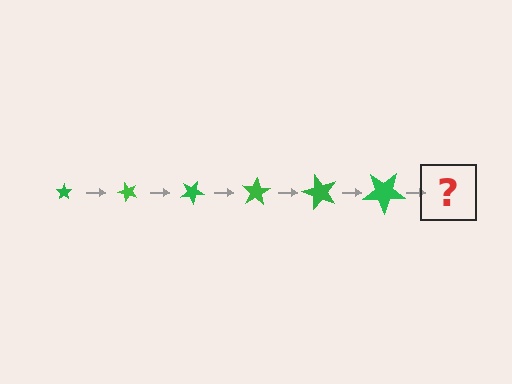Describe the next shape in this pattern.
It should be a star, larger than the previous one and rotated 300 degrees from the start.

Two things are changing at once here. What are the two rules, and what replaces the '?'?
The two rules are that the star grows larger each step and it rotates 50 degrees each step. The '?' should be a star, larger than the previous one and rotated 300 degrees from the start.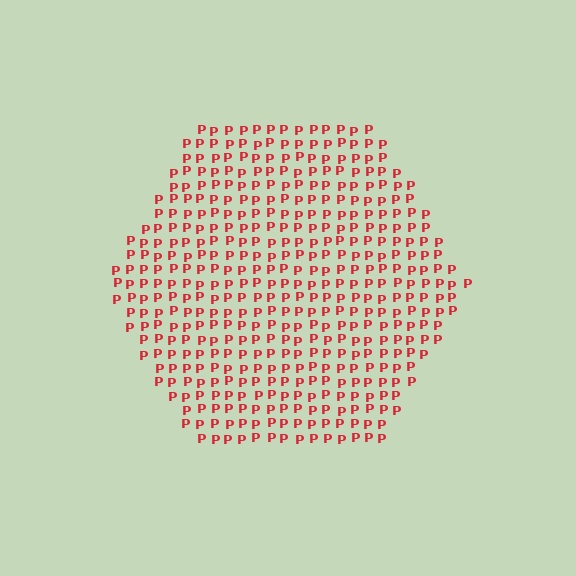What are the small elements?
The small elements are letter P's.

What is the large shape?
The large shape is a hexagon.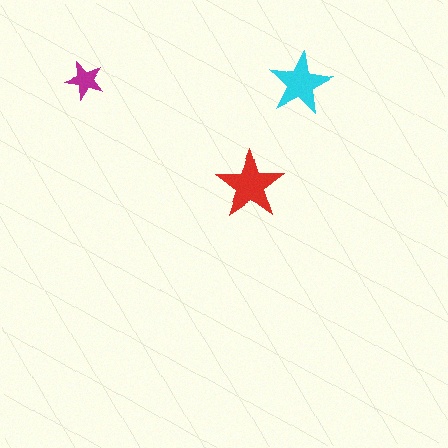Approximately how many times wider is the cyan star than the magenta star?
About 1.5 times wider.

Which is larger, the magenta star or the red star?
The red one.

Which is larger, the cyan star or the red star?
The red one.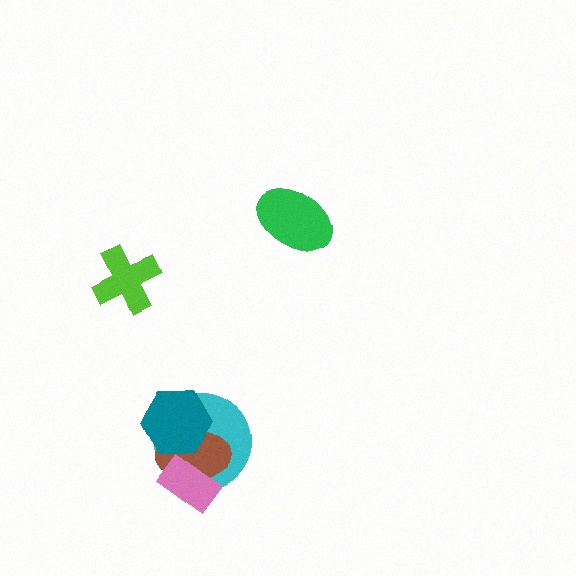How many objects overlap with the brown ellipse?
3 objects overlap with the brown ellipse.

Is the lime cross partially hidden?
No, no other shape covers it.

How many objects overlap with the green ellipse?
0 objects overlap with the green ellipse.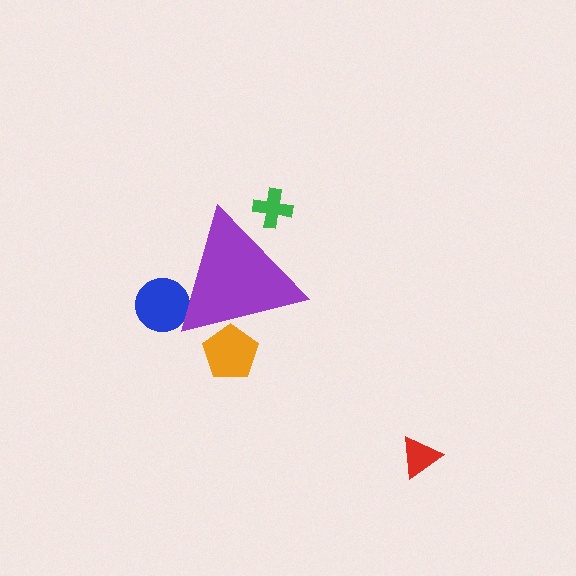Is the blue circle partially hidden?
Yes, the blue circle is partially hidden behind the purple triangle.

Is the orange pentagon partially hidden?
Yes, the orange pentagon is partially hidden behind the purple triangle.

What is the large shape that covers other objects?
A purple triangle.